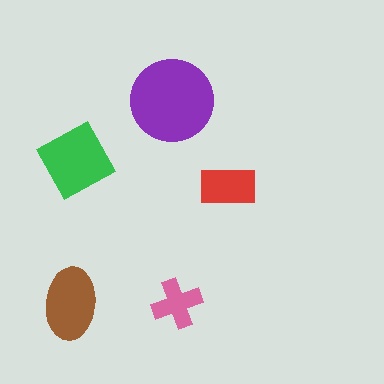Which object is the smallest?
The pink cross.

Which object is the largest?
The purple circle.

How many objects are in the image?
There are 5 objects in the image.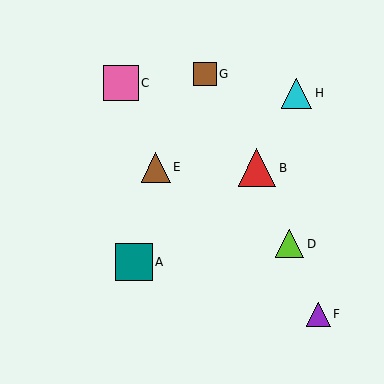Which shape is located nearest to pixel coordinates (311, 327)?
The purple triangle (labeled F) at (318, 314) is nearest to that location.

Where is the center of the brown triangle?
The center of the brown triangle is at (156, 167).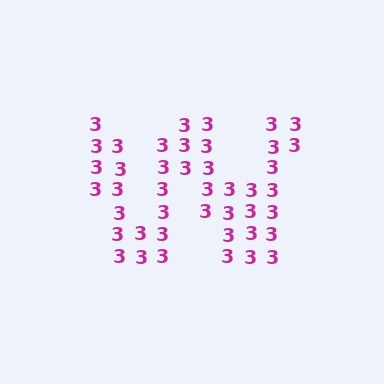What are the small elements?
The small elements are digit 3's.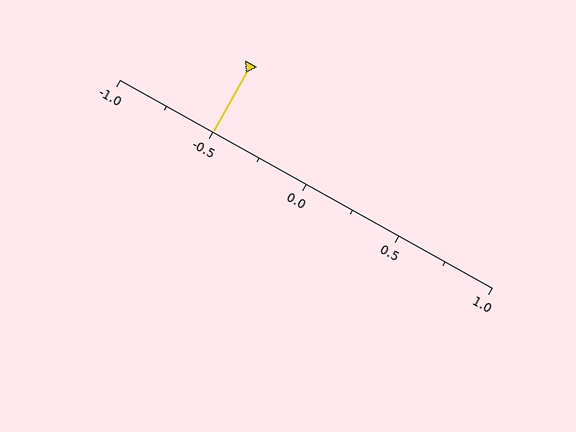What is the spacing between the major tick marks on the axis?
The major ticks are spaced 0.5 apart.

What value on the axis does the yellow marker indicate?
The marker indicates approximately -0.5.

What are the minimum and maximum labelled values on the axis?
The axis runs from -1.0 to 1.0.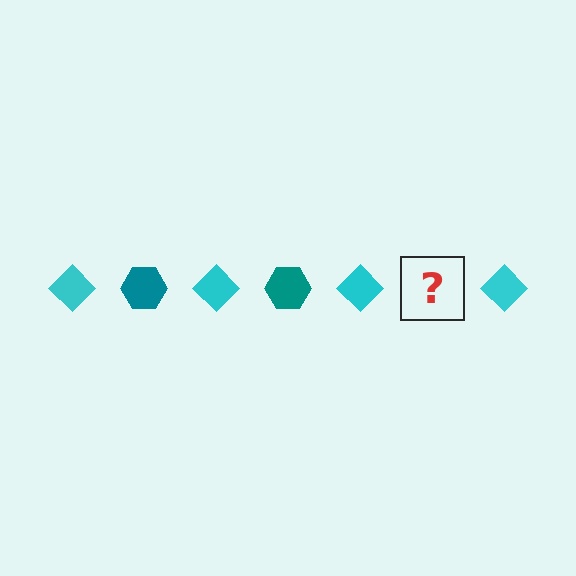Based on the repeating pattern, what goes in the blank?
The blank should be a teal hexagon.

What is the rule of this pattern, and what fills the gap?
The rule is that the pattern alternates between cyan diamond and teal hexagon. The gap should be filled with a teal hexagon.